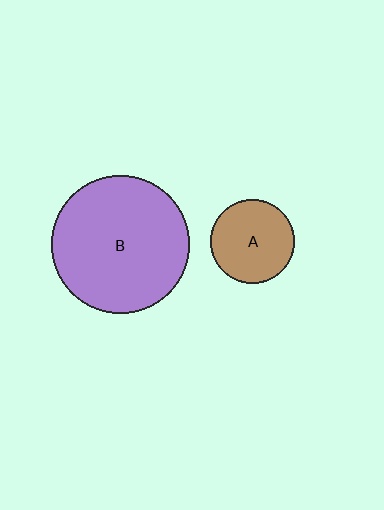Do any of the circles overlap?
No, none of the circles overlap.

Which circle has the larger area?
Circle B (purple).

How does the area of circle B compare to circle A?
Approximately 2.7 times.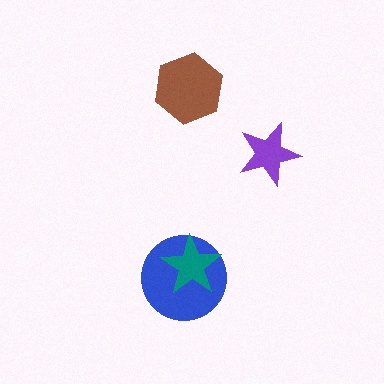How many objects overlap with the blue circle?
1 object overlaps with the blue circle.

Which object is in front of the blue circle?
The teal star is in front of the blue circle.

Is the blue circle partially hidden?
Yes, it is partially covered by another shape.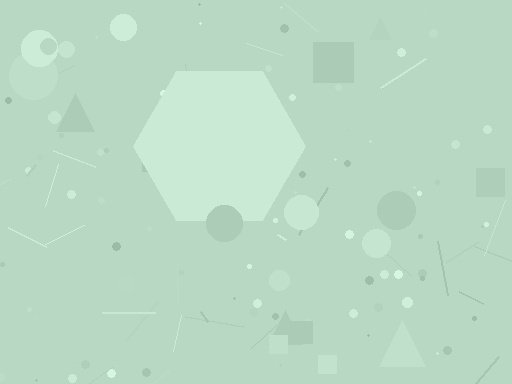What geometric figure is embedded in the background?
A hexagon is embedded in the background.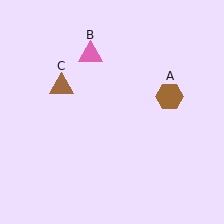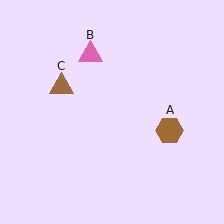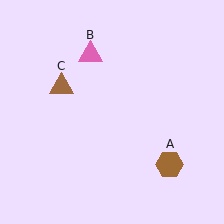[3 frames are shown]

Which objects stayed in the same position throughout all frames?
Pink triangle (object B) and brown triangle (object C) remained stationary.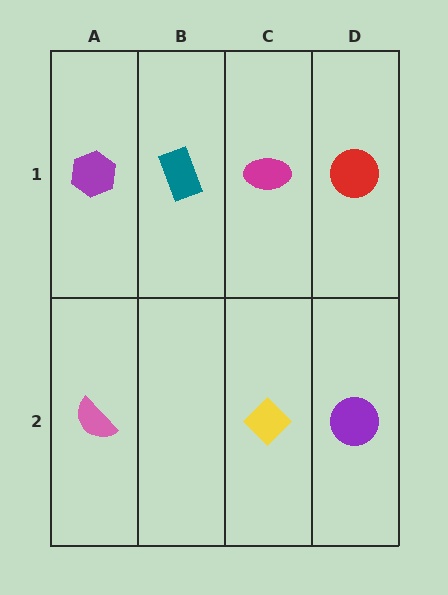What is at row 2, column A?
A pink semicircle.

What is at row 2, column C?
A yellow diamond.